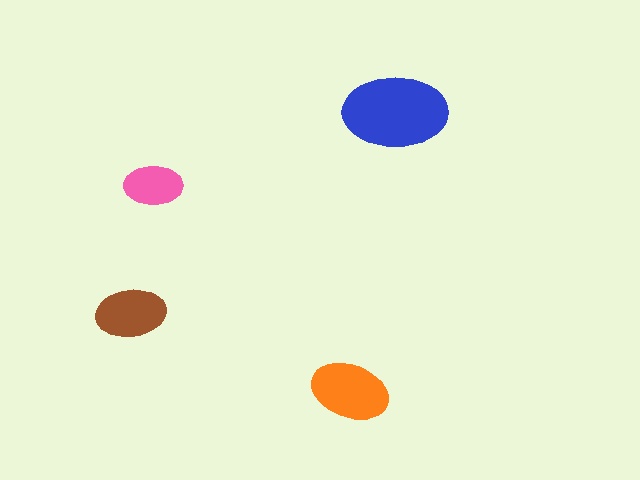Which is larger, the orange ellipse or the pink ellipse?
The orange one.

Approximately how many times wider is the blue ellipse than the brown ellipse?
About 1.5 times wider.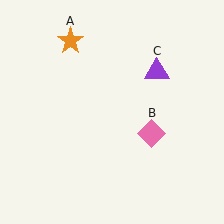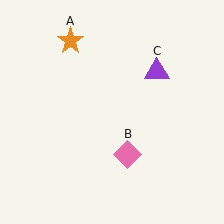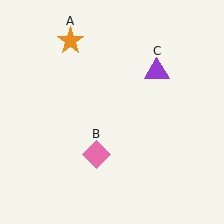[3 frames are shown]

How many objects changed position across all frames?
1 object changed position: pink diamond (object B).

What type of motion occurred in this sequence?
The pink diamond (object B) rotated clockwise around the center of the scene.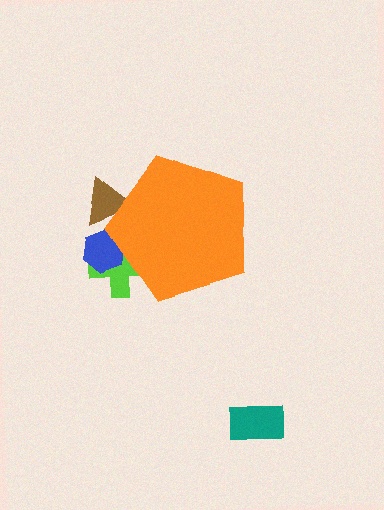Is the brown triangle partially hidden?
Yes, the brown triangle is partially hidden behind the orange pentagon.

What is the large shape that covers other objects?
An orange pentagon.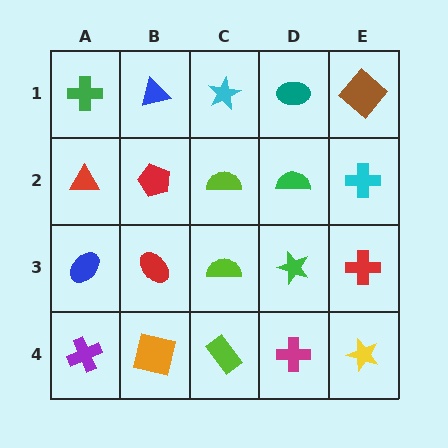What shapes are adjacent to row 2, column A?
A green cross (row 1, column A), a blue ellipse (row 3, column A), a red pentagon (row 2, column B).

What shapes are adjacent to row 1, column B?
A red pentagon (row 2, column B), a green cross (row 1, column A), a cyan star (row 1, column C).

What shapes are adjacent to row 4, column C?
A lime semicircle (row 3, column C), an orange square (row 4, column B), a magenta cross (row 4, column D).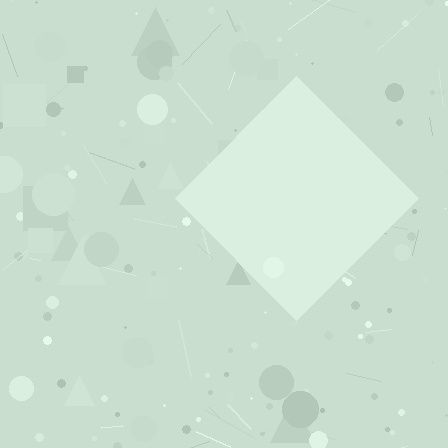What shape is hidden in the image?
A diamond is hidden in the image.